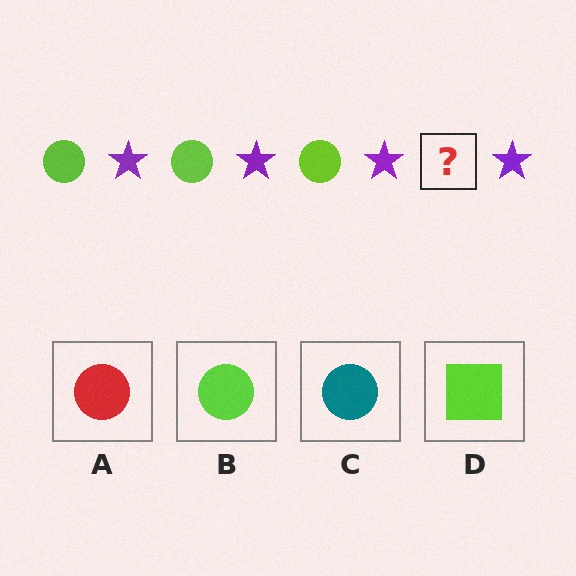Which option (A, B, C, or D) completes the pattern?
B.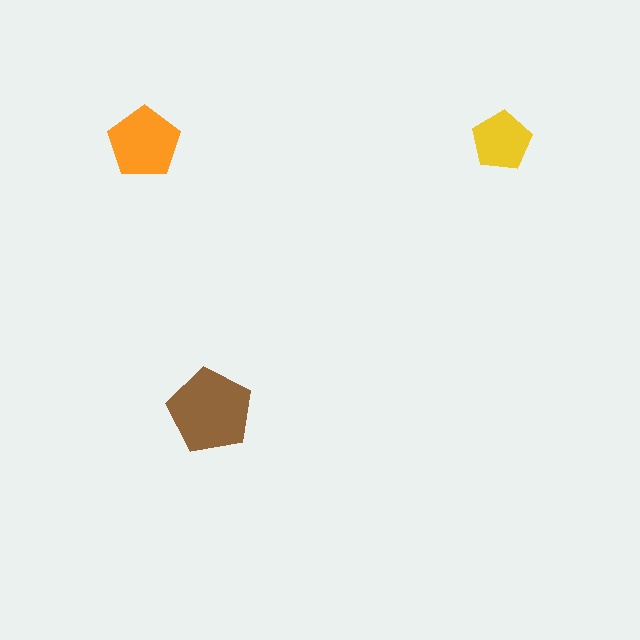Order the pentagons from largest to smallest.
the brown one, the orange one, the yellow one.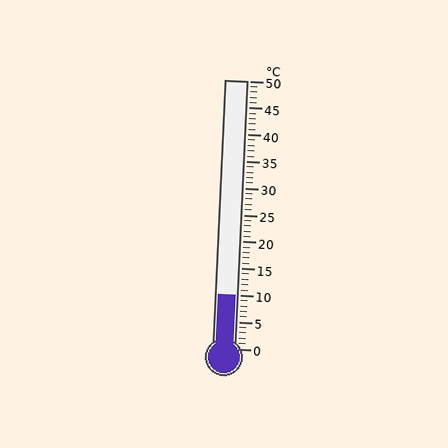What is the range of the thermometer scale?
The thermometer scale ranges from 0°C to 50°C.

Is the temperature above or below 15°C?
The temperature is below 15°C.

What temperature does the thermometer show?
The thermometer shows approximately 10°C.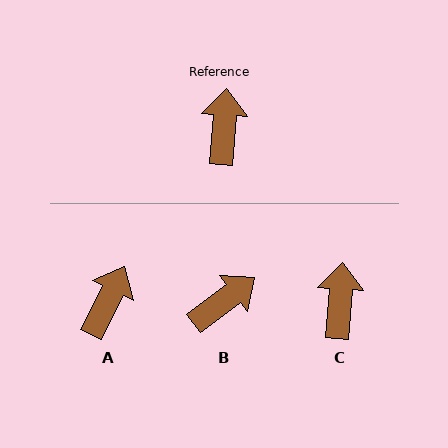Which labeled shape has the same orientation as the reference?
C.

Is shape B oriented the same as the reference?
No, it is off by about 49 degrees.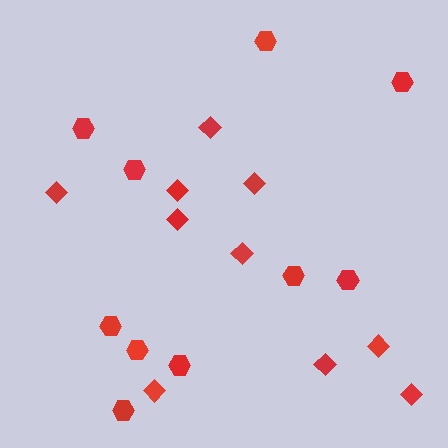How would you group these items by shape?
There are 2 groups: one group of diamonds (10) and one group of hexagons (10).